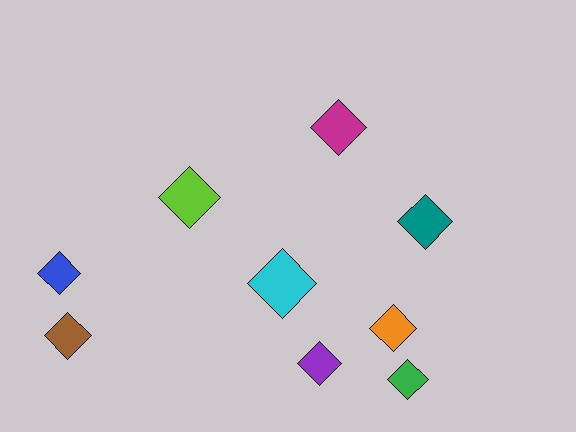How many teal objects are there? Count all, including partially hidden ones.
There is 1 teal object.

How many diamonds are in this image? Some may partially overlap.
There are 9 diamonds.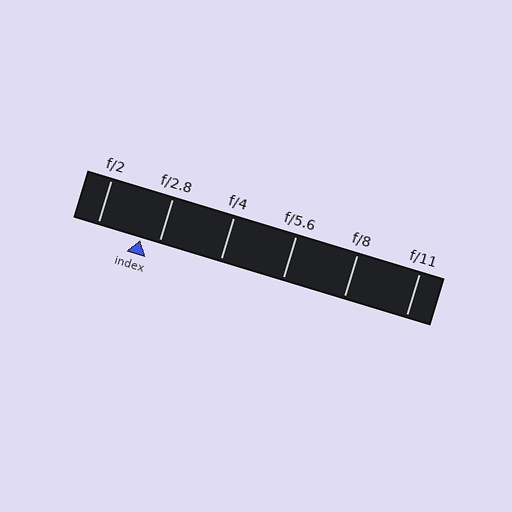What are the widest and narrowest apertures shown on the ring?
The widest aperture shown is f/2 and the narrowest is f/11.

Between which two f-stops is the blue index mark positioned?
The index mark is between f/2 and f/2.8.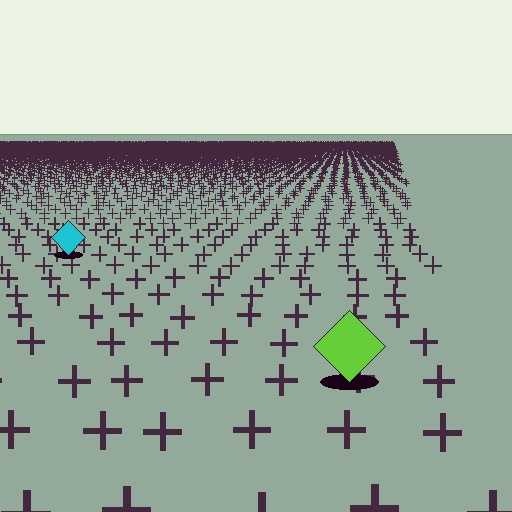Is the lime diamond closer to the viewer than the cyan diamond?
Yes. The lime diamond is closer — you can tell from the texture gradient: the ground texture is coarser near it.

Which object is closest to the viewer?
The lime diamond is closest. The texture marks near it are larger and more spread out.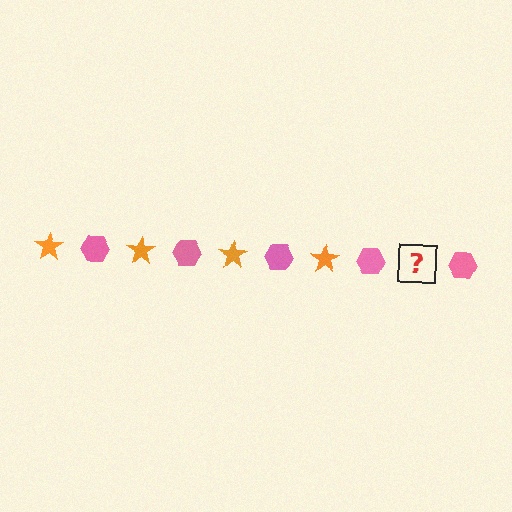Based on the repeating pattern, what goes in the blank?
The blank should be an orange star.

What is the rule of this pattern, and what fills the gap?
The rule is that the pattern alternates between orange star and pink hexagon. The gap should be filled with an orange star.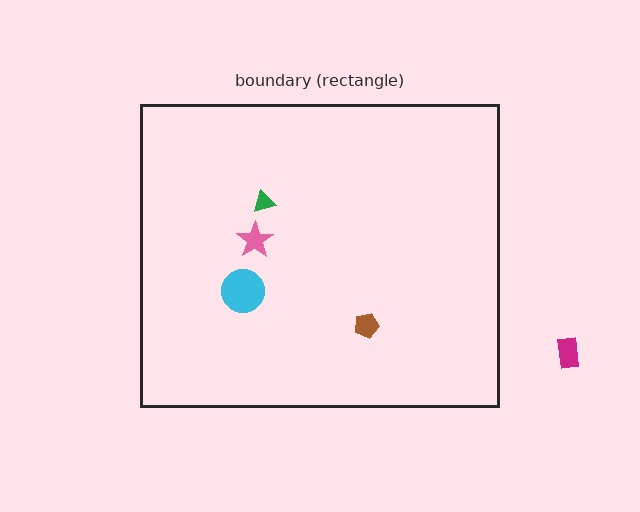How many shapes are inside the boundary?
4 inside, 1 outside.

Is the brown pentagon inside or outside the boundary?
Inside.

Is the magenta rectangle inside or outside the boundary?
Outside.